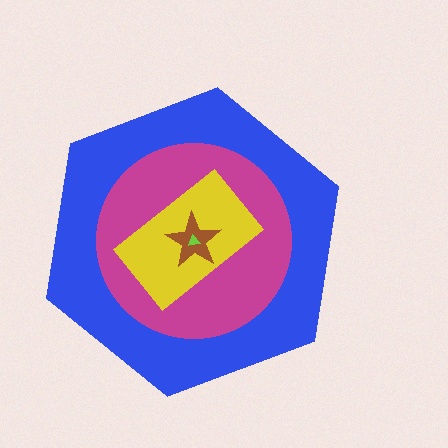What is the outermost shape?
The blue hexagon.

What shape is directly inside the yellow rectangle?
The brown star.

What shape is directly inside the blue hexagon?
The magenta circle.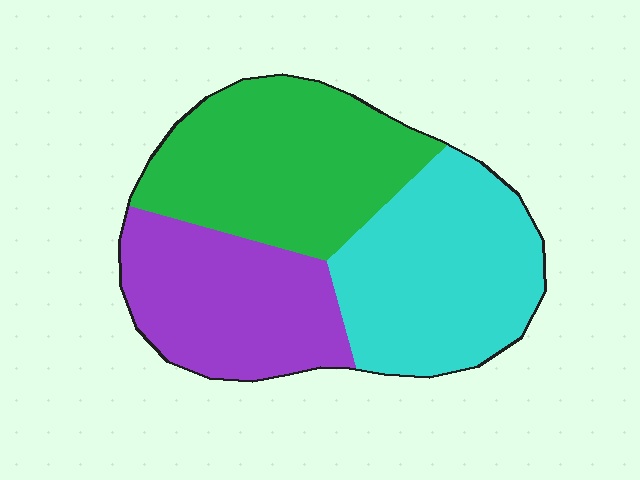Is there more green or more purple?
Green.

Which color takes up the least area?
Purple, at roughly 30%.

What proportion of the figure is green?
Green takes up between a quarter and a half of the figure.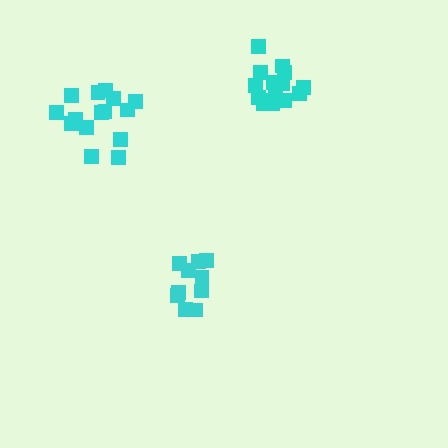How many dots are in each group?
Group 1: 16 dots, Group 2: 10 dots, Group 3: 15 dots (41 total).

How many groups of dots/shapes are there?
There are 3 groups.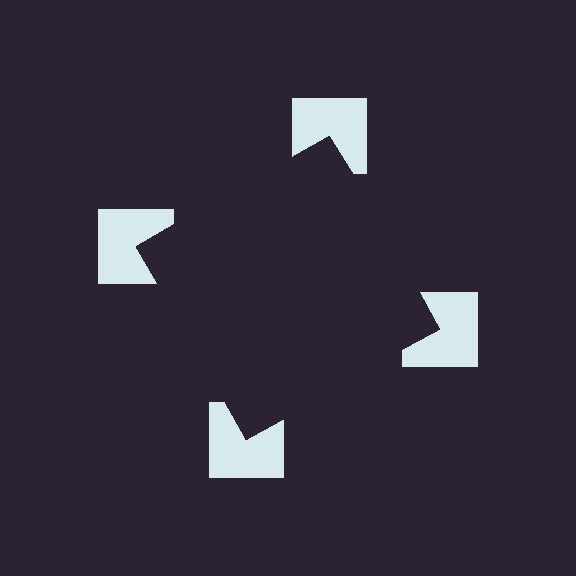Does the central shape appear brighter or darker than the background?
It typically appears slightly darker than the background, even though no actual brightness change is drawn.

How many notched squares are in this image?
There are 4 — one at each vertex of the illusory square.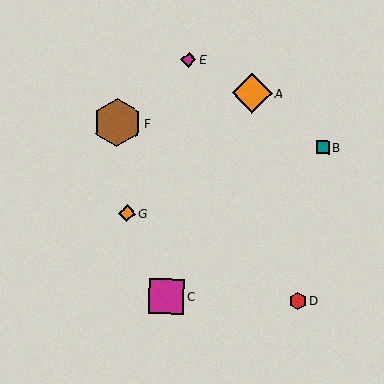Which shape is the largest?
The brown hexagon (labeled F) is the largest.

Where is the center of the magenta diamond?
The center of the magenta diamond is at (189, 60).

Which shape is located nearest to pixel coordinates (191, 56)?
The magenta diamond (labeled E) at (189, 60) is nearest to that location.